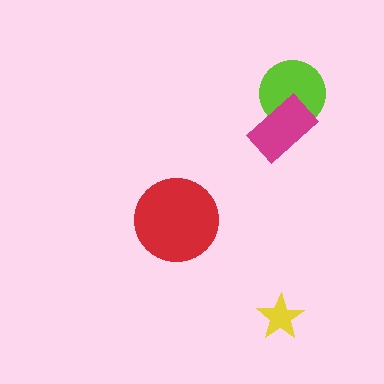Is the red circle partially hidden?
No, no other shape covers it.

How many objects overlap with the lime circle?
1 object overlaps with the lime circle.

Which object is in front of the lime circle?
The magenta rectangle is in front of the lime circle.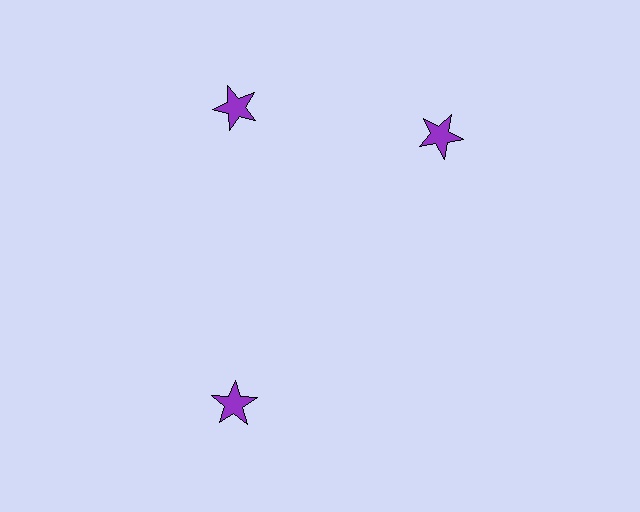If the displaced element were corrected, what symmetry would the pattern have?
It would have 3-fold rotational symmetry — the pattern would map onto itself every 120 degrees.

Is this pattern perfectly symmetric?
No. The 3 purple stars are arranged in a ring, but one element near the 3 o'clock position is rotated out of alignment along the ring, breaking the 3-fold rotational symmetry.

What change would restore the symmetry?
The symmetry would be restored by rotating it back into even spacing with its neighbors so that all 3 stars sit at equal angles and equal distance from the center.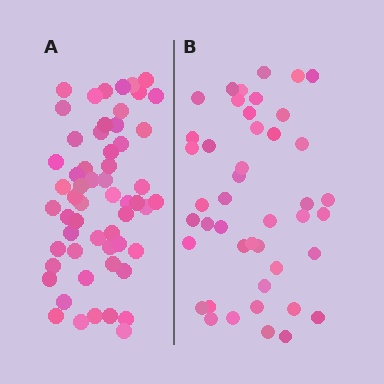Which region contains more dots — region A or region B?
Region A (the left region) has more dots.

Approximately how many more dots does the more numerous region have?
Region A has approximately 15 more dots than region B.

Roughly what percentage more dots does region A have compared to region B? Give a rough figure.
About 30% more.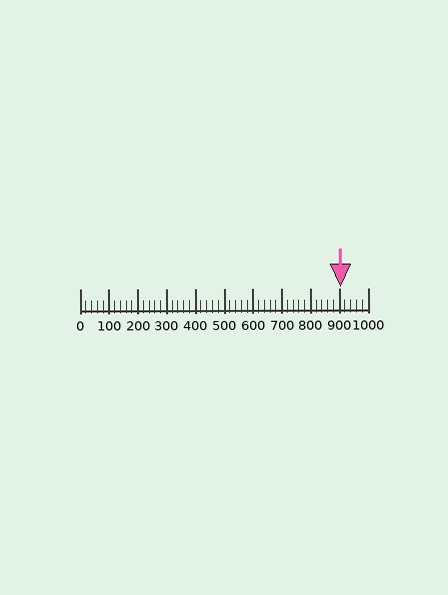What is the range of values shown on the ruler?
The ruler shows values from 0 to 1000.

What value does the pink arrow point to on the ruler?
The pink arrow points to approximately 904.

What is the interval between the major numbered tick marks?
The major tick marks are spaced 100 units apart.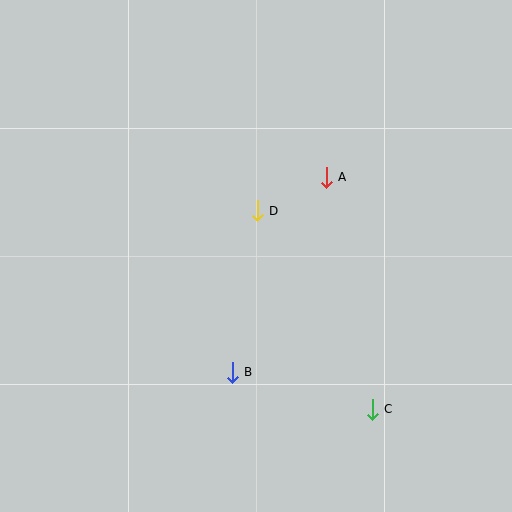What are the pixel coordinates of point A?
Point A is at (326, 177).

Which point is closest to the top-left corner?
Point D is closest to the top-left corner.